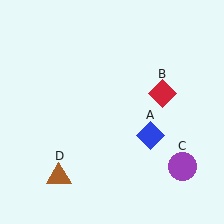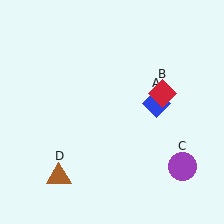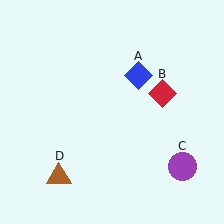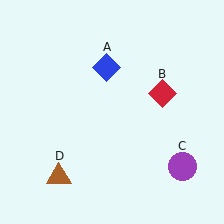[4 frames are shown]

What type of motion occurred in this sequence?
The blue diamond (object A) rotated counterclockwise around the center of the scene.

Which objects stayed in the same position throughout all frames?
Red diamond (object B) and purple circle (object C) and brown triangle (object D) remained stationary.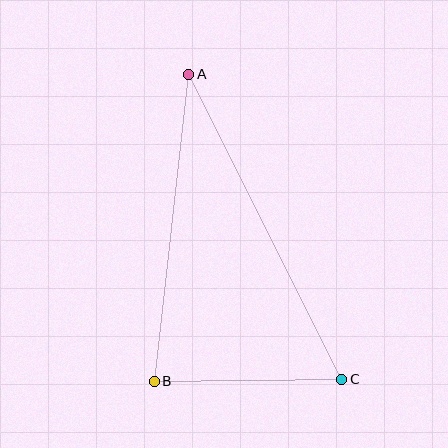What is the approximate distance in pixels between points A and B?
The distance between A and B is approximately 309 pixels.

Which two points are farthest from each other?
Points A and C are farthest from each other.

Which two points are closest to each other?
Points B and C are closest to each other.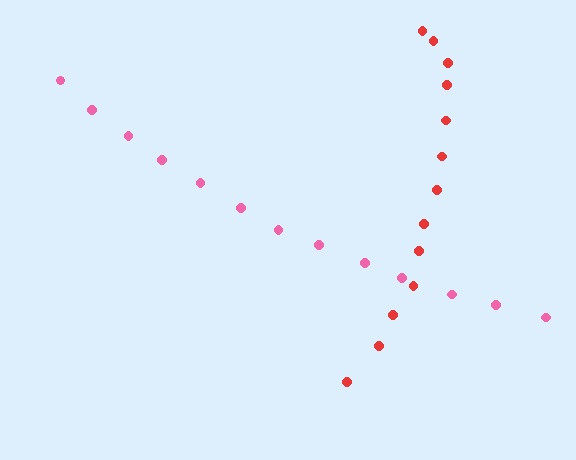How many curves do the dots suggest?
There are 2 distinct paths.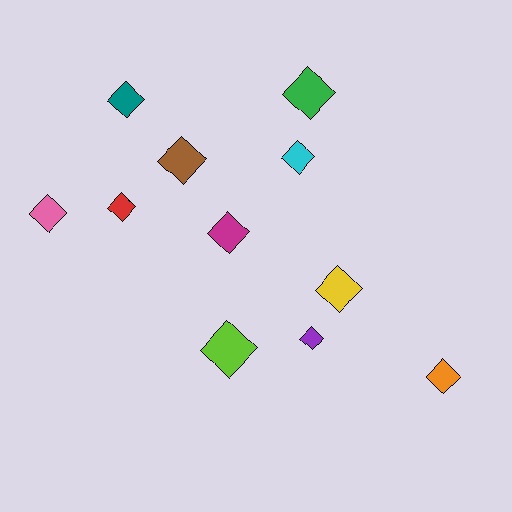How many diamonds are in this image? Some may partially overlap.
There are 11 diamonds.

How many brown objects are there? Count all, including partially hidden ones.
There is 1 brown object.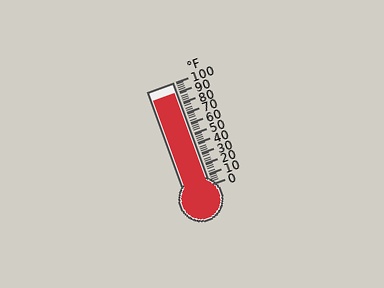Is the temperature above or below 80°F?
The temperature is above 80°F.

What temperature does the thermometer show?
The thermometer shows approximately 90°F.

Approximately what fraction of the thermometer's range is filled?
The thermometer is filled to approximately 90% of its range.